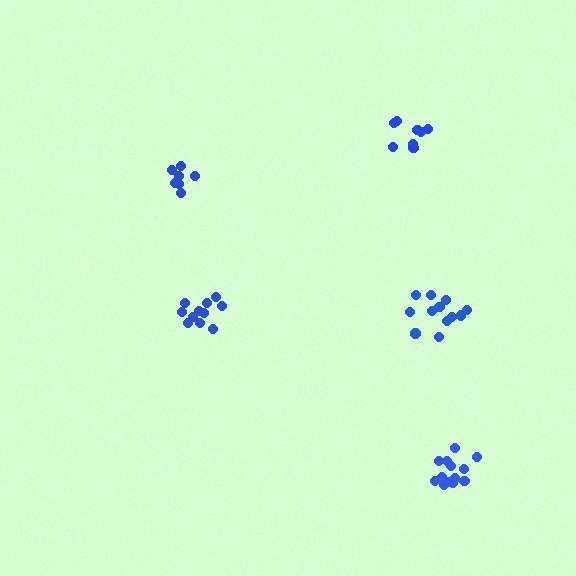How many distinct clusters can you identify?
There are 5 distinct clusters.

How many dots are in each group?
Group 1: 13 dots, Group 2: 8 dots, Group 3: 11 dots, Group 4: 7 dots, Group 5: 13 dots (52 total).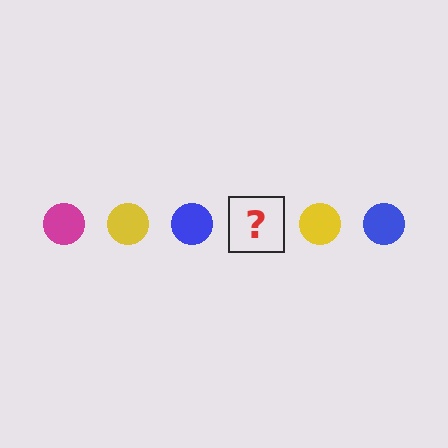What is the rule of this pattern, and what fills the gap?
The rule is that the pattern cycles through magenta, yellow, blue circles. The gap should be filled with a magenta circle.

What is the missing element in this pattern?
The missing element is a magenta circle.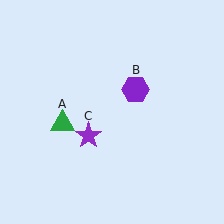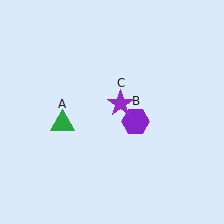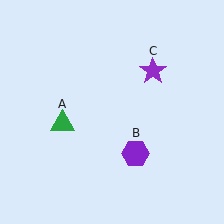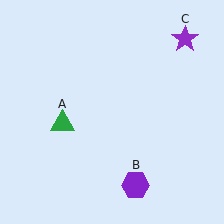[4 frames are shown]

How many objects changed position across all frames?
2 objects changed position: purple hexagon (object B), purple star (object C).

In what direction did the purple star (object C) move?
The purple star (object C) moved up and to the right.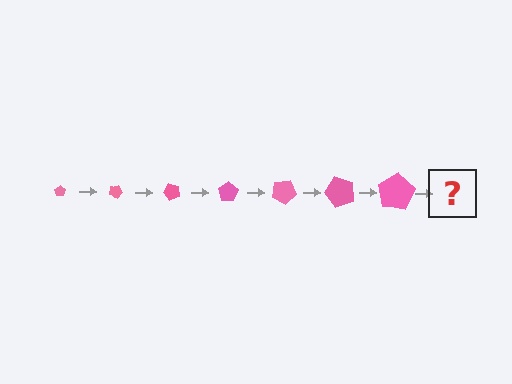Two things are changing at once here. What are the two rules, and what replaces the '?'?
The two rules are that the pentagon grows larger each step and it rotates 25 degrees each step. The '?' should be a pentagon, larger than the previous one and rotated 175 degrees from the start.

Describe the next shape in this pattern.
It should be a pentagon, larger than the previous one and rotated 175 degrees from the start.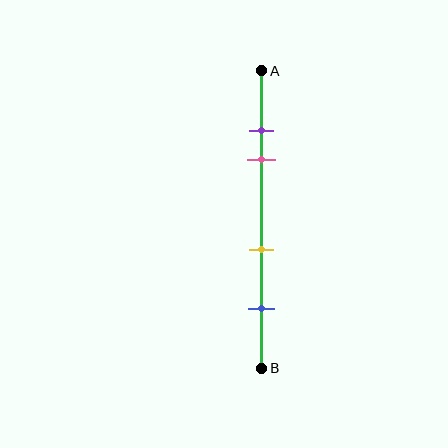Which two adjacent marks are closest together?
The purple and pink marks are the closest adjacent pair.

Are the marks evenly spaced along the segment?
No, the marks are not evenly spaced.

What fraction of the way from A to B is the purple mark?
The purple mark is approximately 20% (0.2) of the way from A to B.